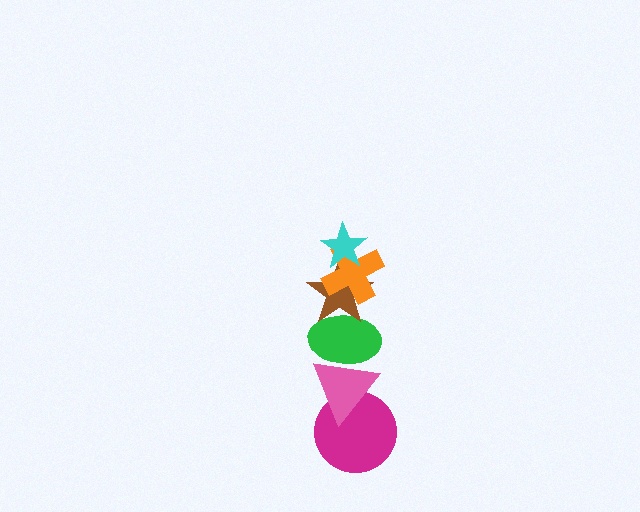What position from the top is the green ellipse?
The green ellipse is 4th from the top.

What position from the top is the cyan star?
The cyan star is 1st from the top.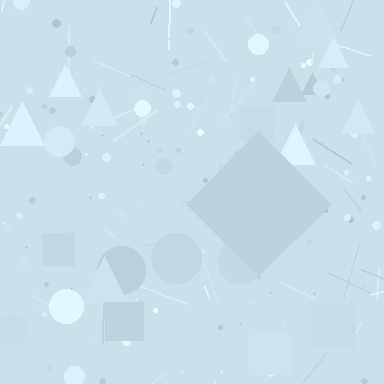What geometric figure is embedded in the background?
A diamond is embedded in the background.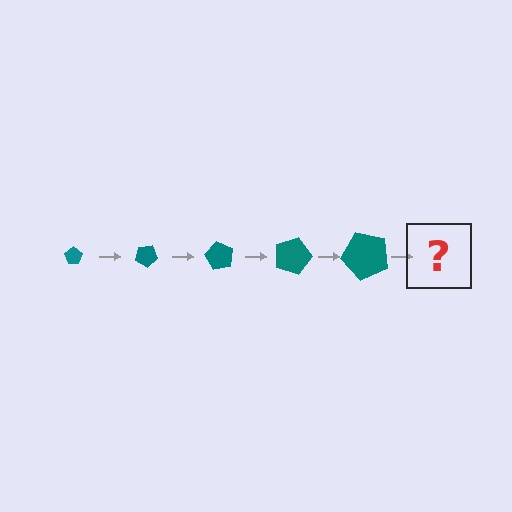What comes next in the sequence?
The next element should be a pentagon, larger than the previous one and rotated 150 degrees from the start.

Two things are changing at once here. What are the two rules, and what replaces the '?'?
The two rules are that the pentagon grows larger each step and it rotates 30 degrees each step. The '?' should be a pentagon, larger than the previous one and rotated 150 degrees from the start.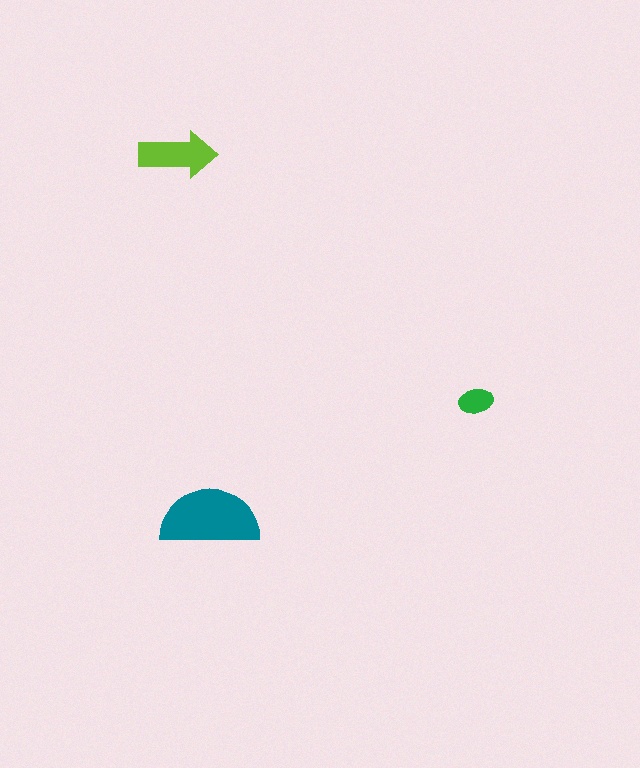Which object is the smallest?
The green ellipse.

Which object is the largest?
The teal semicircle.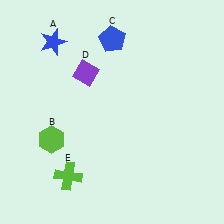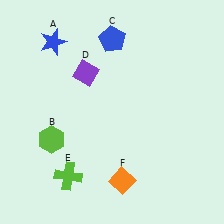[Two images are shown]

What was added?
An orange diamond (F) was added in Image 2.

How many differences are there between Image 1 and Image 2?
There is 1 difference between the two images.